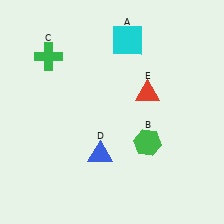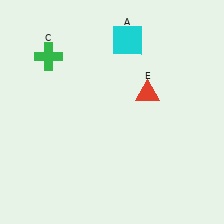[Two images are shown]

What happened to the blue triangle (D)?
The blue triangle (D) was removed in Image 2. It was in the bottom-left area of Image 1.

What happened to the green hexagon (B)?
The green hexagon (B) was removed in Image 2. It was in the bottom-right area of Image 1.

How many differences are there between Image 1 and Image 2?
There are 2 differences between the two images.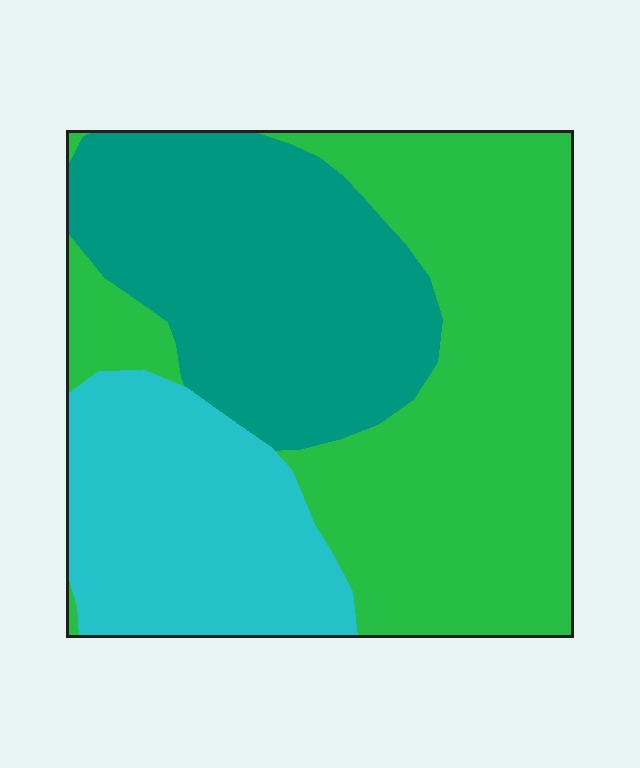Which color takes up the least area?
Cyan, at roughly 25%.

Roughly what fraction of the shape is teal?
Teal covers 32% of the shape.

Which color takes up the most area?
Green, at roughly 45%.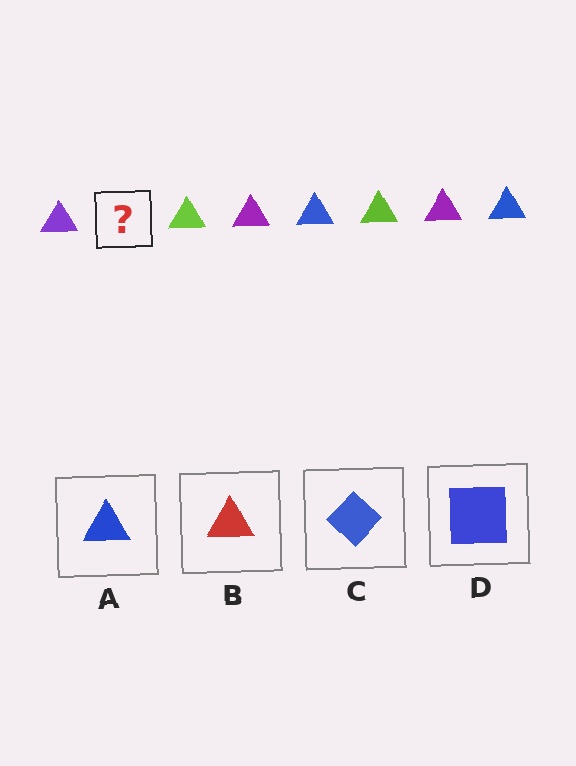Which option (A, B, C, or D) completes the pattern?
A.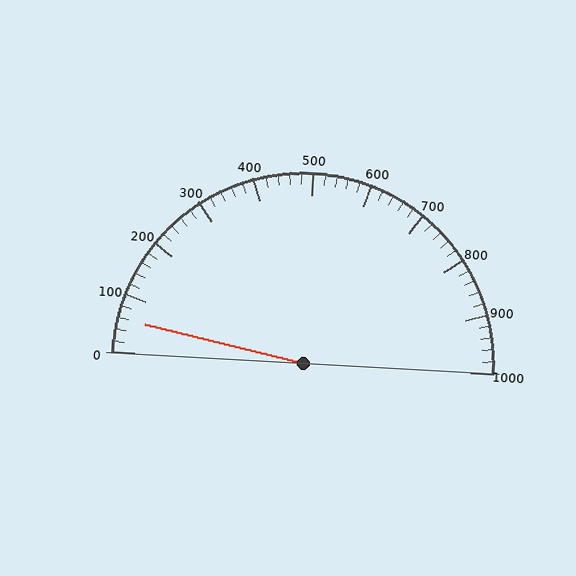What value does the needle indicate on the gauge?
The needle indicates approximately 60.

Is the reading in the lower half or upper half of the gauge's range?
The reading is in the lower half of the range (0 to 1000).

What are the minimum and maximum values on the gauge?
The gauge ranges from 0 to 1000.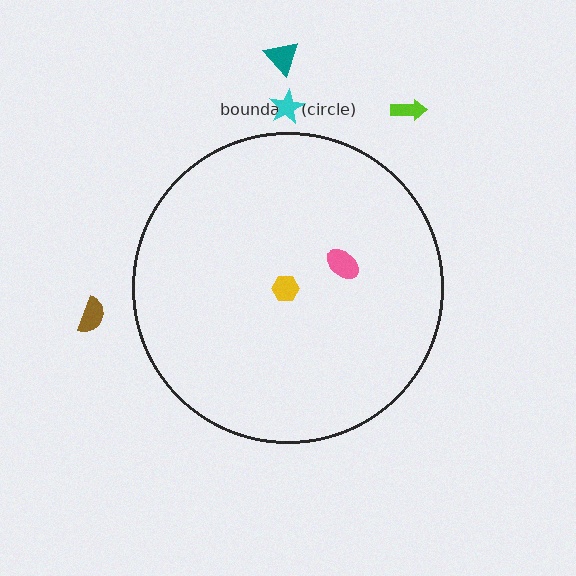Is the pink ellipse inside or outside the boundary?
Inside.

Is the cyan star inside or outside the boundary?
Outside.